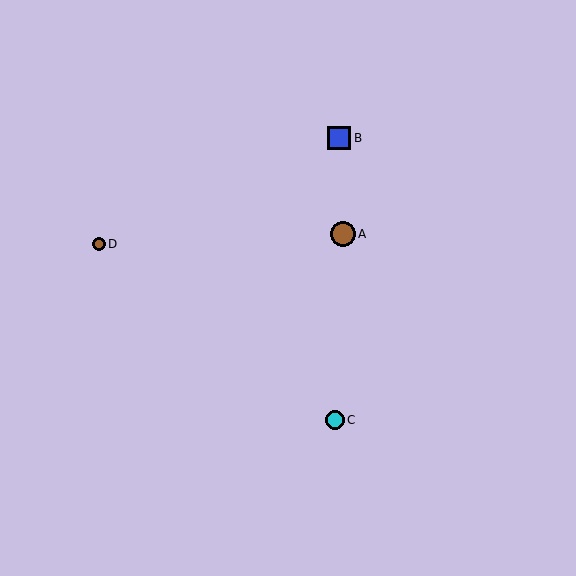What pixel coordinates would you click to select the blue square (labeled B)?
Click at (339, 138) to select the blue square B.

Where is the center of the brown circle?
The center of the brown circle is at (343, 234).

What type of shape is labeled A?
Shape A is a brown circle.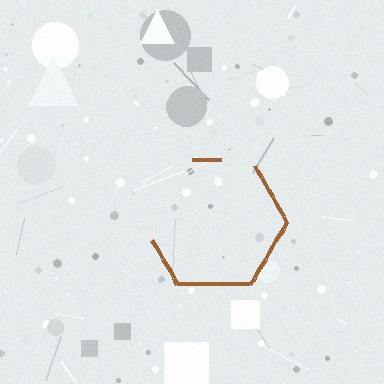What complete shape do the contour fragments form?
The contour fragments form a hexagon.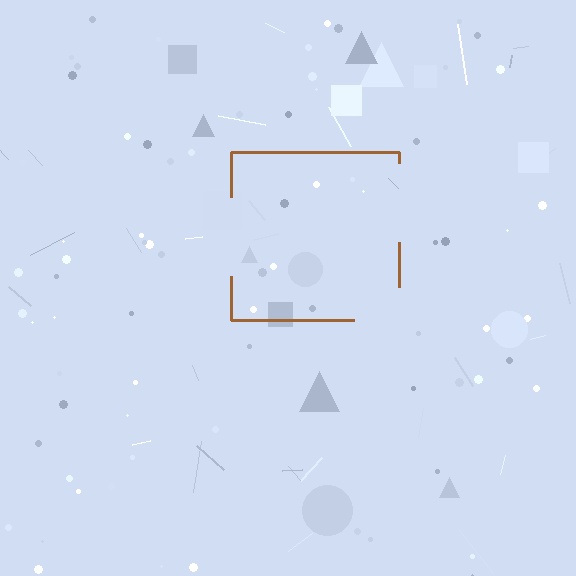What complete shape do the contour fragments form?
The contour fragments form a square.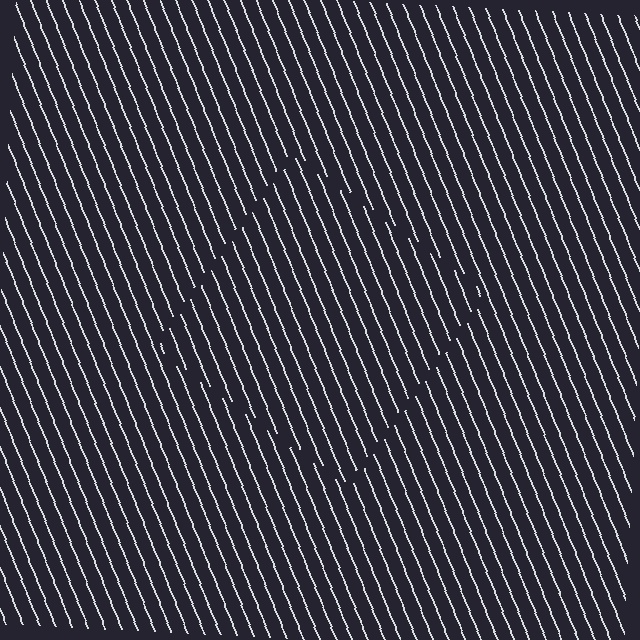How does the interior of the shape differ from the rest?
The interior of the shape contains the same grating, shifted by half a period — the contour is defined by the phase discontinuity where line-ends from the inner and outer gratings abut.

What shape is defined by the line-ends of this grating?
An illusory square. The interior of the shape contains the same grating, shifted by half a period — the contour is defined by the phase discontinuity where line-ends from the inner and outer gratings abut.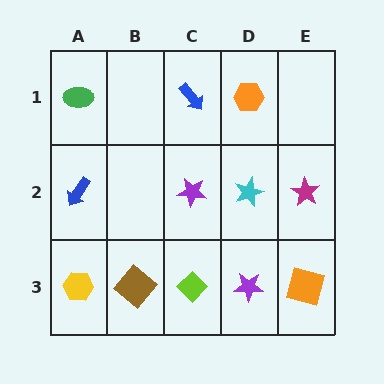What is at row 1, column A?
A green ellipse.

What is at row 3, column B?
A brown diamond.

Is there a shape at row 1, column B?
No, that cell is empty.